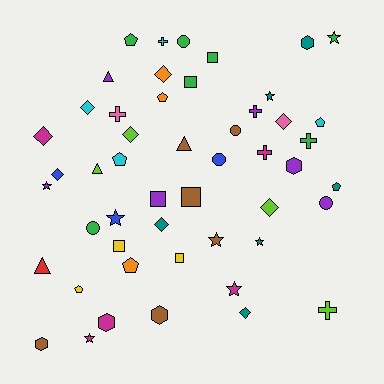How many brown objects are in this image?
There are 6 brown objects.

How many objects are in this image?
There are 50 objects.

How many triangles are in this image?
There are 4 triangles.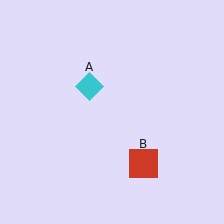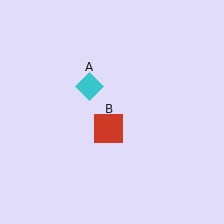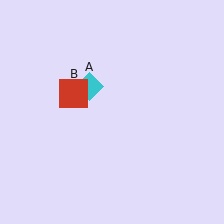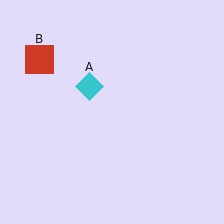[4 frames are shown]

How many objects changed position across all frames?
1 object changed position: red square (object B).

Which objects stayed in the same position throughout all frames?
Cyan diamond (object A) remained stationary.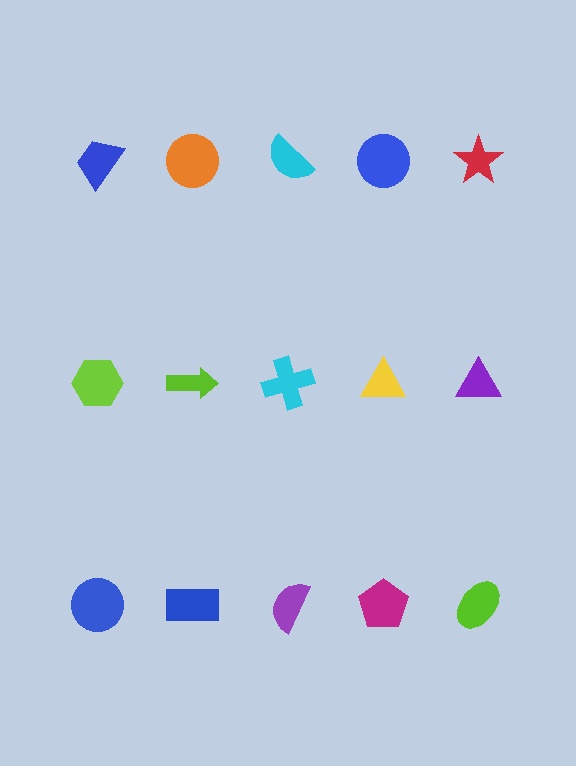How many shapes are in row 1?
5 shapes.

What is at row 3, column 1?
A blue circle.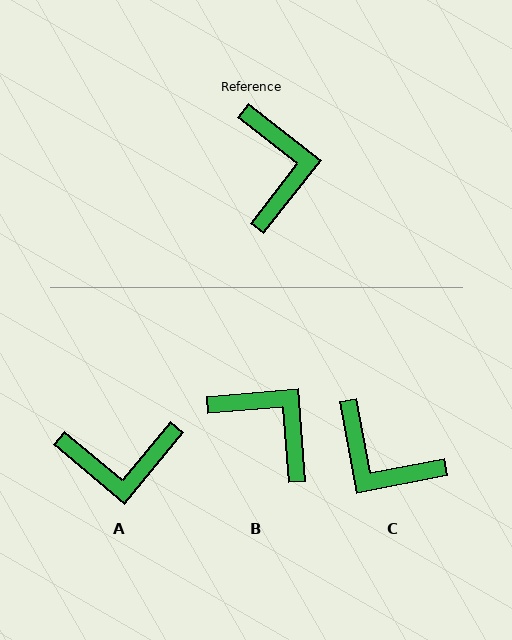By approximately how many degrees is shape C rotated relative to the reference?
Approximately 131 degrees clockwise.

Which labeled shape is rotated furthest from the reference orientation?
C, about 131 degrees away.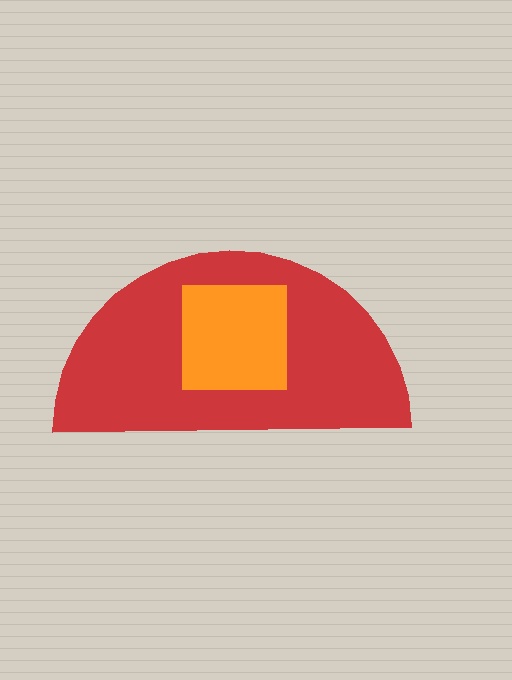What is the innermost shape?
The orange square.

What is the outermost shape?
The red semicircle.